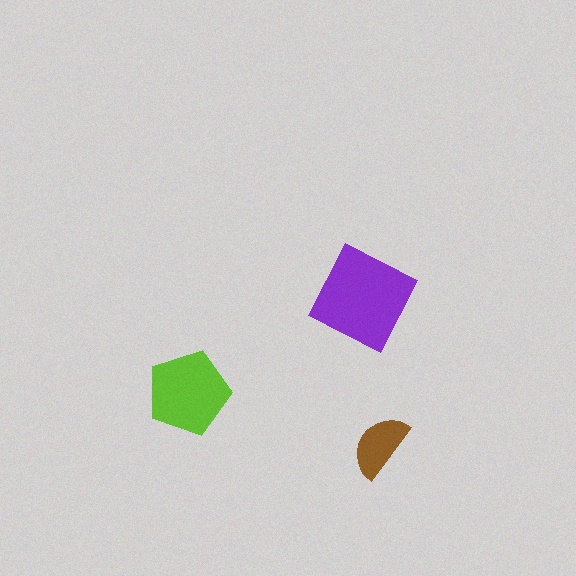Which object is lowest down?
The brown semicircle is bottommost.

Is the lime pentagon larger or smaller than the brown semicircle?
Larger.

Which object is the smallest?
The brown semicircle.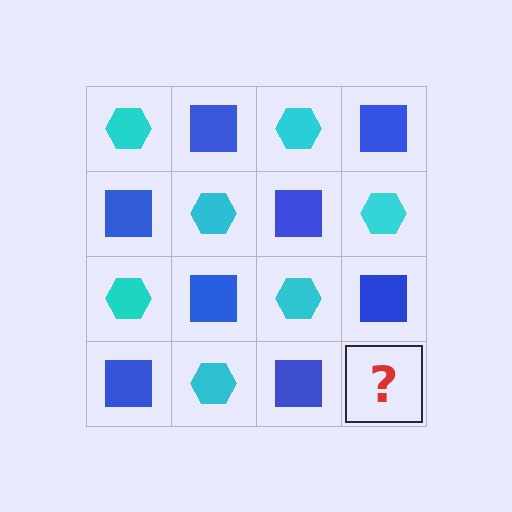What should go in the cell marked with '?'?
The missing cell should contain a cyan hexagon.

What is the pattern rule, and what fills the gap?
The rule is that it alternates cyan hexagon and blue square in a checkerboard pattern. The gap should be filled with a cyan hexagon.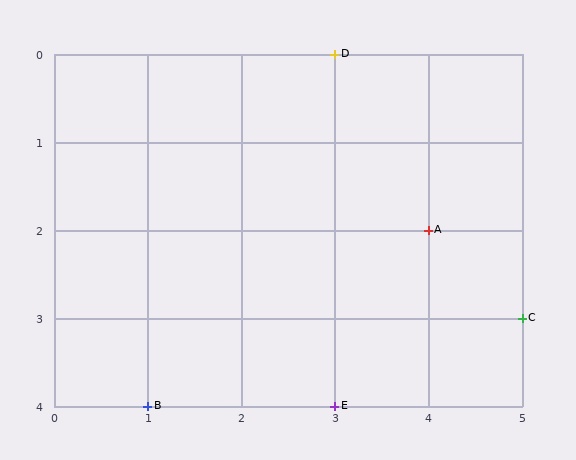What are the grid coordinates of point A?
Point A is at grid coordinates (4, 2).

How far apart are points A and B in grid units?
Points A and B are 3 columns and 2 rows apart (about 3.6 grid units diagonally).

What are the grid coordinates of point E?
Point E is at grid coordinates (3, 4).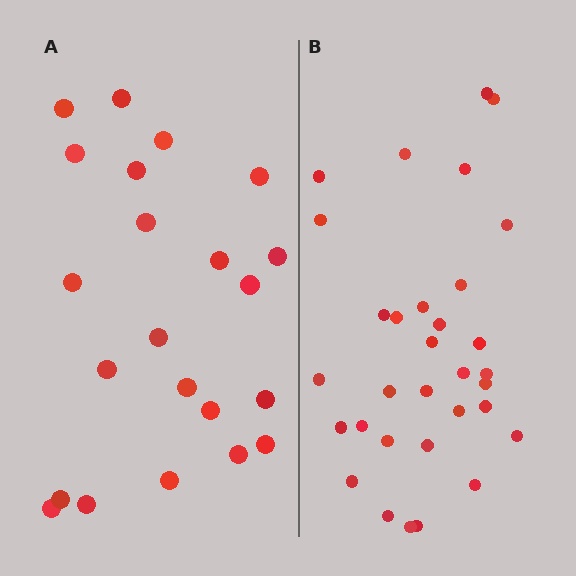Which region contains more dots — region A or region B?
Region B (the right region) has more dots.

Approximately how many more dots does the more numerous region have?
Region B has roughly 10 or so more dots than region A.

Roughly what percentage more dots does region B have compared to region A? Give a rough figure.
About 45% more.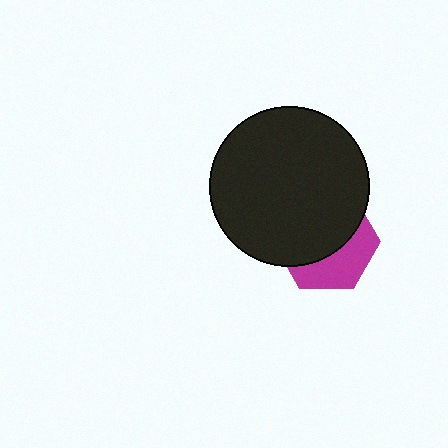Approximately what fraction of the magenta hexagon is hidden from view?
Roughly 61% of the magenta hexagon is hidden behind the black circle.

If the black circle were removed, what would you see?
You would see the complete magenta hexagon.